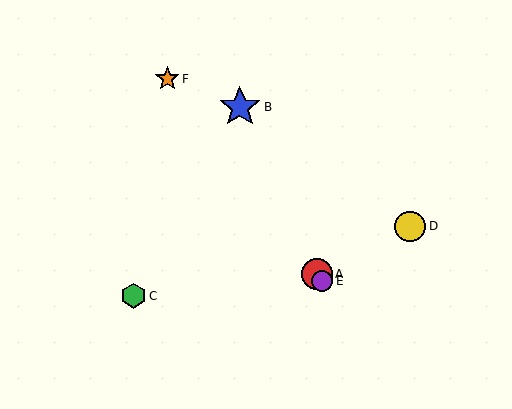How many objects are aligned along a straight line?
3 objects (A, E, F) are aligned along a straight line.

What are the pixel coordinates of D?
Object D is at (410, 226).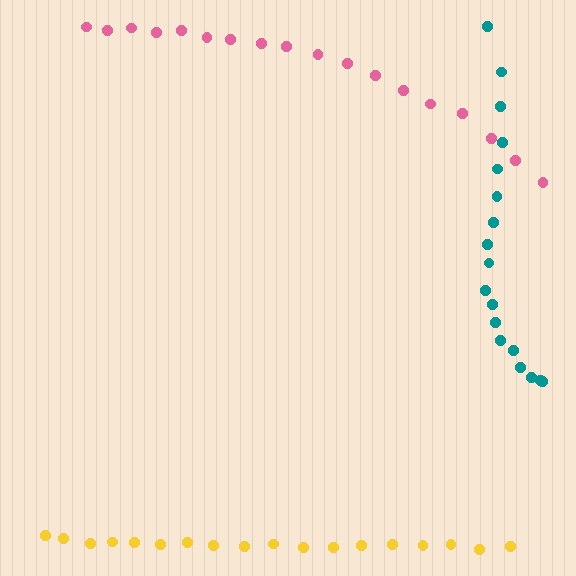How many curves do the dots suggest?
There are 3 distinct paths.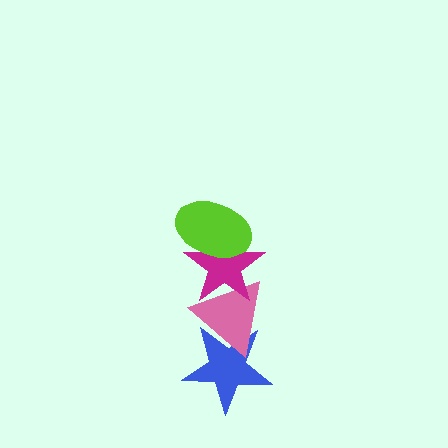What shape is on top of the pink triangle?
The magenta star is on top of the pink triangle.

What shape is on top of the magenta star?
The lime ellipse is on top of the magenta star.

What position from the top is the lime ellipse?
The lime ellipse is 1st from the top.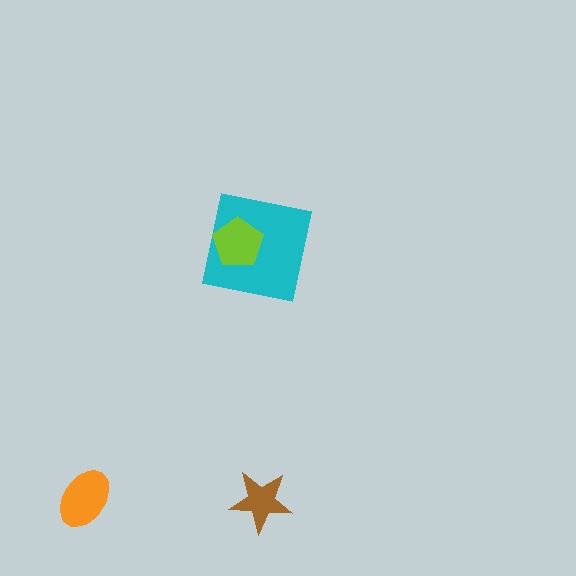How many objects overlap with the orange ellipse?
0 objects overlap with the orange ellipse.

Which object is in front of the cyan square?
The lime pentagon is in front of the cyan square.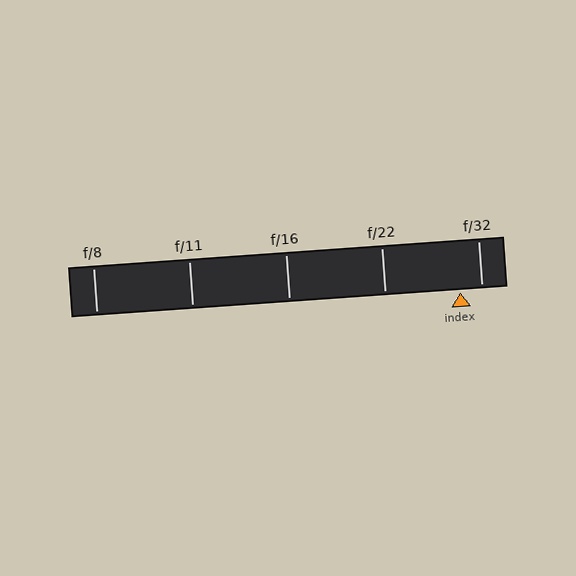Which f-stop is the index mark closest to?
The index mark is closest to f/32.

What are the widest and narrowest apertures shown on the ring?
The widest aperture shown is f/8 and the narrowest is f/32.